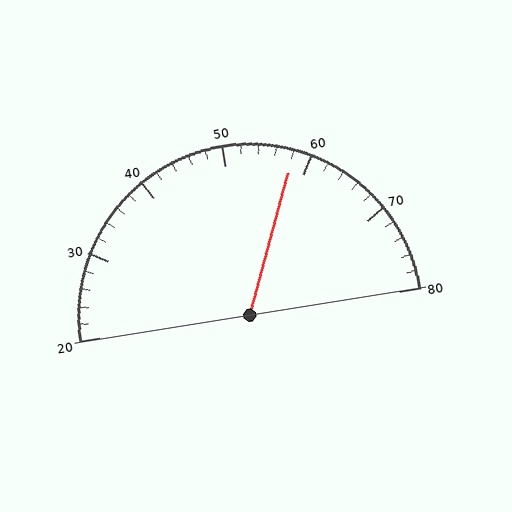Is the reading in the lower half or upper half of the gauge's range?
The reading is in the upper half of the range (20 to 80).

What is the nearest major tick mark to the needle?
The nearest major tick mark is 60.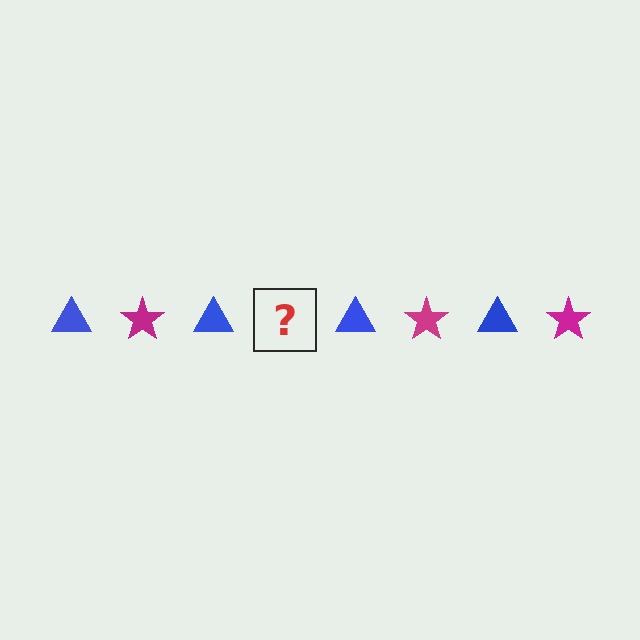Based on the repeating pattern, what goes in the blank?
The blank should be a magenta star.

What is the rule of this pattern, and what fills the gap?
The rule is that the pattern alternates between blue triangle and magenta star. The gap should be filled with a magenta star.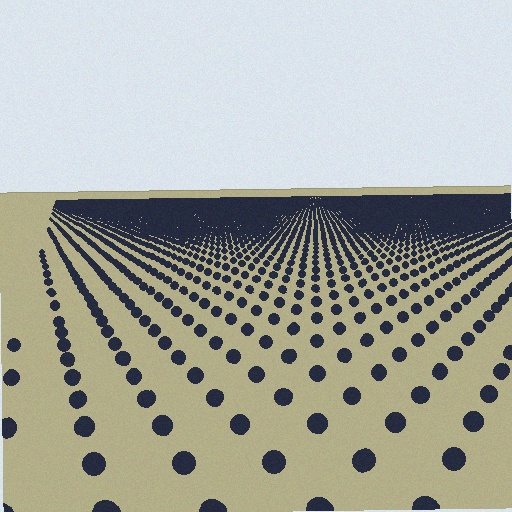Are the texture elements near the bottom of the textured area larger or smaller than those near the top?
Larger. Near the bottom, elements are closer to the viewer and appear at a bigger on-screen size.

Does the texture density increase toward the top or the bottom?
Density increases toward the top.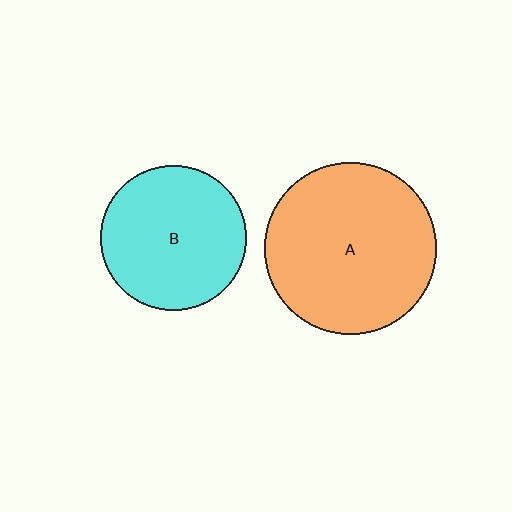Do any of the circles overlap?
No, none of the circles overlap.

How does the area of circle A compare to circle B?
Approximately 1.4 times.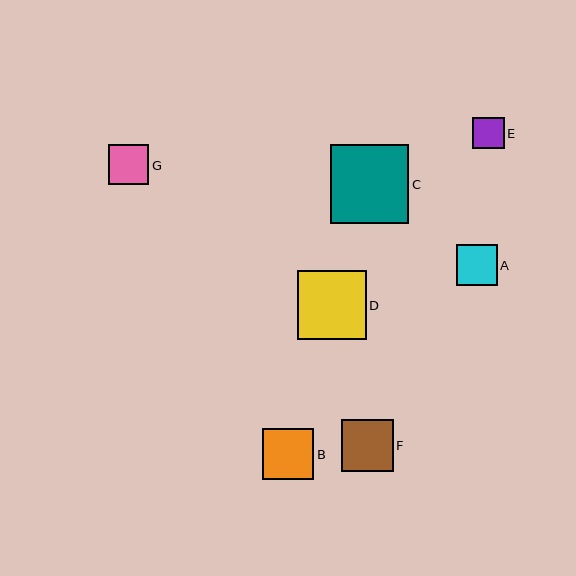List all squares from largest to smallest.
From largest to smallest: C, D, F, B, A, G, E.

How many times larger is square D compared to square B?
Square D is approximately 1.3 times the size of square B.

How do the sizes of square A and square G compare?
Square A and square G are approximately the same size.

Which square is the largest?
Square C is the largest with a size of approximately 79 pixels.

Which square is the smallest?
Square E is the smallest with a size of approximately 31 pixels.